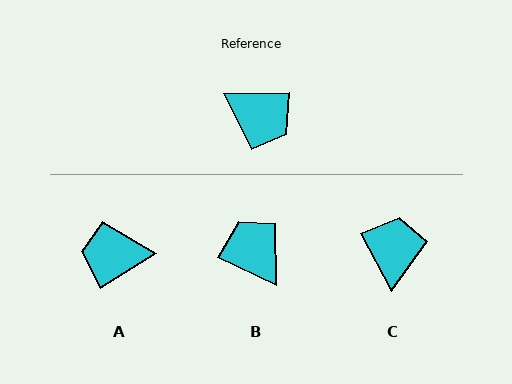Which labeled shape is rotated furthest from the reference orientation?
B, about 154 degrees away.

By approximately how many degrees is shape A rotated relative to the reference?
Approximately 148 degrees clockwise.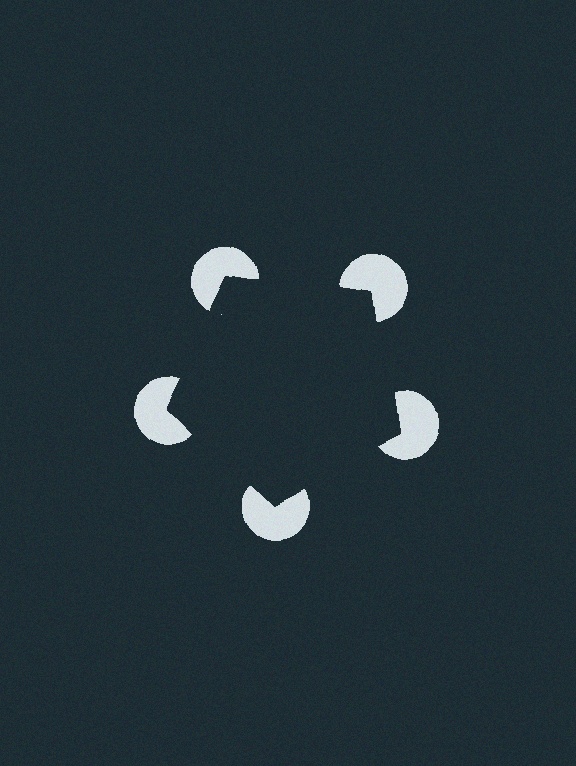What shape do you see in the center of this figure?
An illusory pentagon — its edges are inferred from the aligned wedge cuts in the pac-man discs, not physically drawn.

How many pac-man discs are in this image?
There are 5 — one at each vertex of the illusory pentagon.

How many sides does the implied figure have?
5 sides.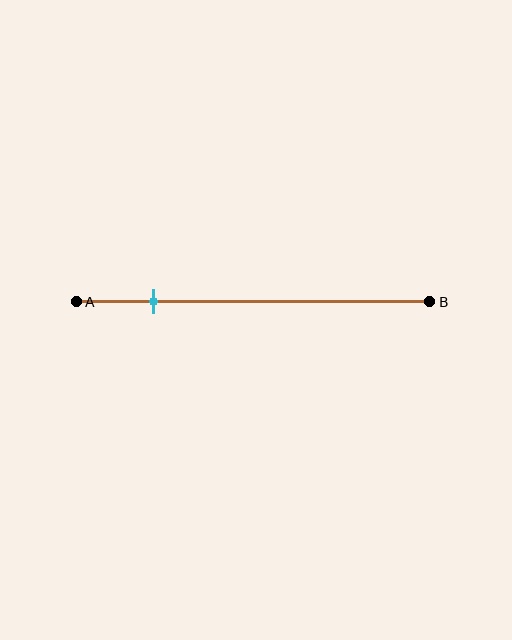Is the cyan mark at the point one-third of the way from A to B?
No, the mark is at about 20% from A, not at the 33% one-third point.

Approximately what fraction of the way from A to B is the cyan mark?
The cyan mark is approximately 20% of the way from A to B.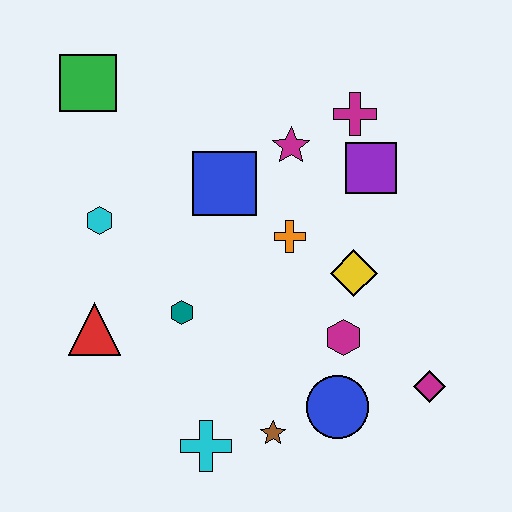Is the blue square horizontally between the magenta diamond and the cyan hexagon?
Yes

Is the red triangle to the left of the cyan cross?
Yes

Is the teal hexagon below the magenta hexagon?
No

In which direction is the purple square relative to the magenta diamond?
The purple square is above the magenta diamond.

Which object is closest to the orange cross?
The yellow diamond is closest to the orange cross.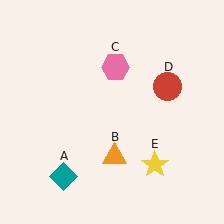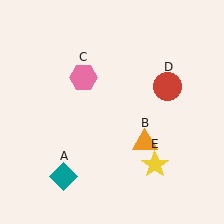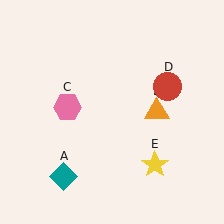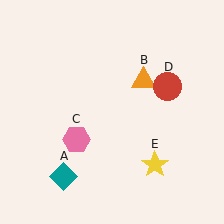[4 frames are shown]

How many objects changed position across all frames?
2 objects changed position: orange triangle (object B), pink hexagon (object C).